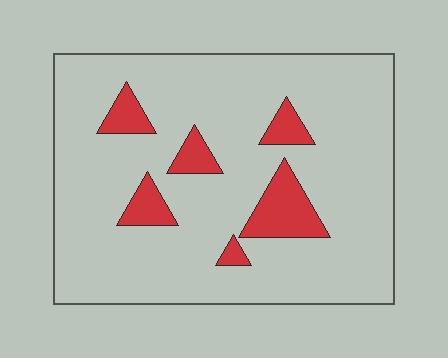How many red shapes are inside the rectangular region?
6.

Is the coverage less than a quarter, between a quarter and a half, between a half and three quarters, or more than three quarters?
Less than a quarter.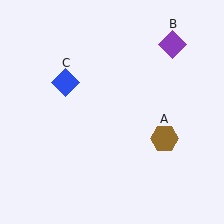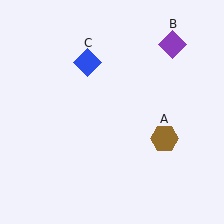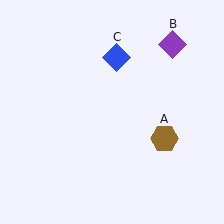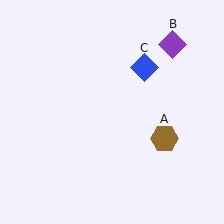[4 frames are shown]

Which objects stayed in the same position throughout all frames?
Brown hexagon (object A) and purple diamond (object B) remained stationary.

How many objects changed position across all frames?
1 object changed position: blue diamond (object C).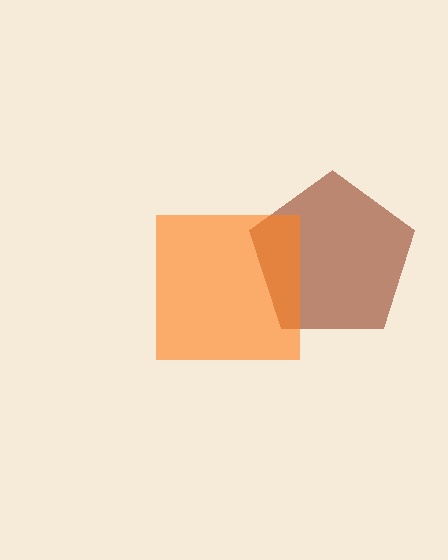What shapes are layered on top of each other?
The layered shapes are: a brown pentagon, an orange square.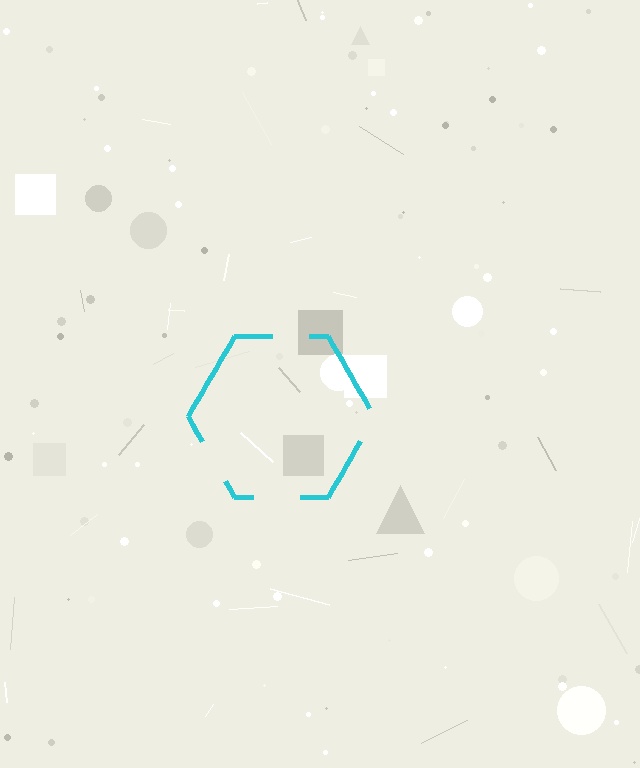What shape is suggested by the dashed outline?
The dashed outline suggests a hexagon.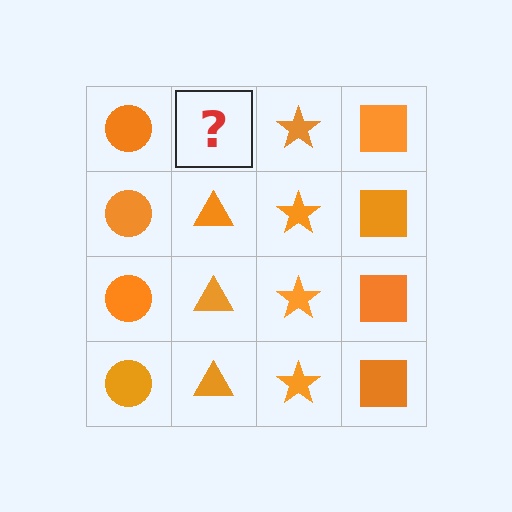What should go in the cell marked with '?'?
The missing cell should contain an orange triangle.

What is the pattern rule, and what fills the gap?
The rule is that each column has a consistent shape. The gap should be filled with an orange triangle.